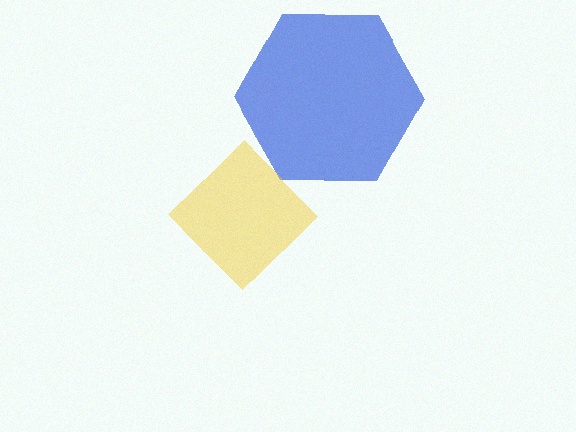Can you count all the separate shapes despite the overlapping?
Yes, there are 2 separate shapes.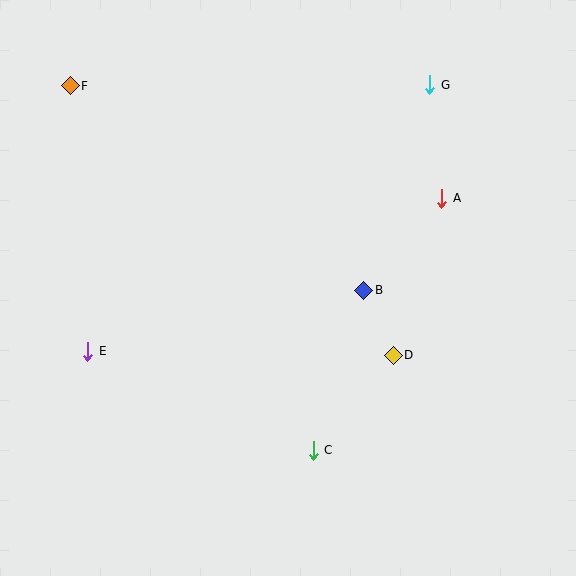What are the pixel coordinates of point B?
Point B is at (364, 290).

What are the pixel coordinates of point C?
Point C is at (313, 450).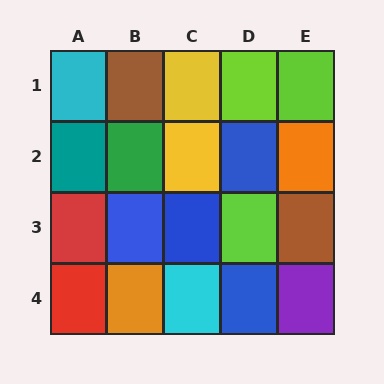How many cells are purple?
1 cell is purple.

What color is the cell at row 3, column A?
Red.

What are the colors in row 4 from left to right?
Red, orange, cyan, blue, purple.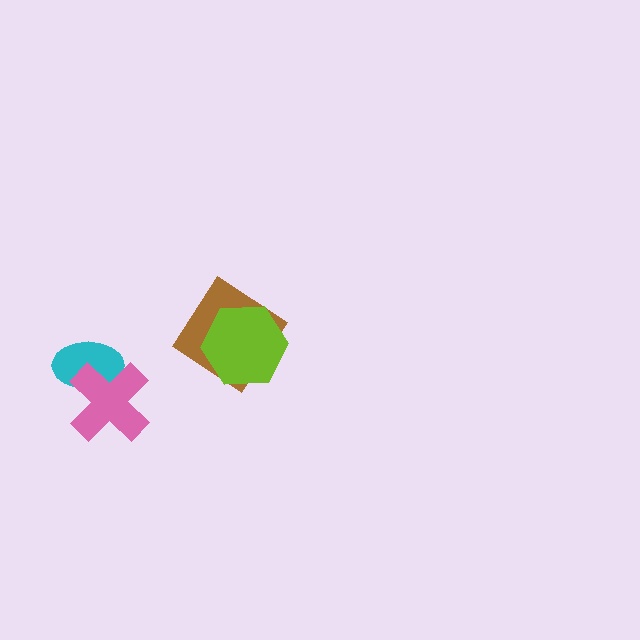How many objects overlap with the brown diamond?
1 object overlaps with the brown diamond.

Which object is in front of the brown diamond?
The lime hexagon is in front of the brown diamond.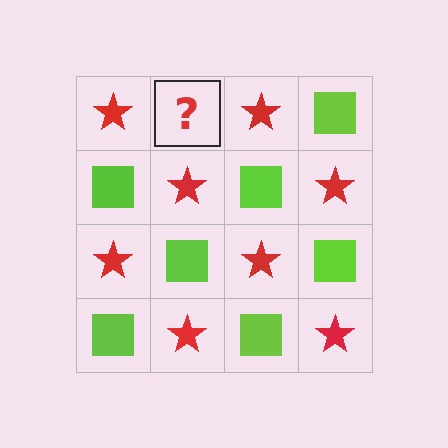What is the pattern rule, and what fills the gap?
The rule is that it alternates red star and lime square in a checkerboard pattern. The gap should be filled with a lime square.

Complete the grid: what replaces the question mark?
The question mark should be replaced with a lime square.